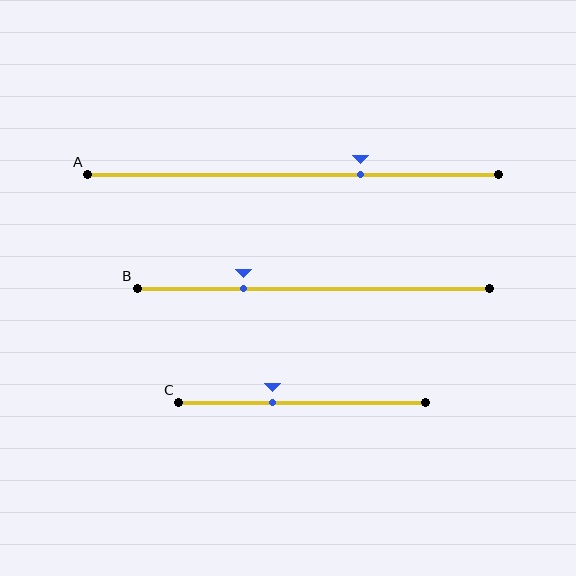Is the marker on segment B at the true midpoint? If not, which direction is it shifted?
No, the marker on segment B is shifted to the left by about 20% of the segment length.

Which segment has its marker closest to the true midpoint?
Segment C has its marker closest to the true midpoint.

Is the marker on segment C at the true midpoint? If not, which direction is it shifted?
No, the marker on segment C is shifted to the left by about 12% of the segment length.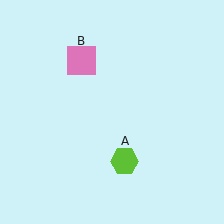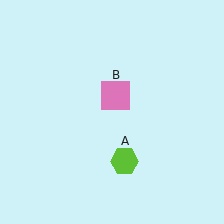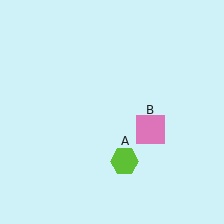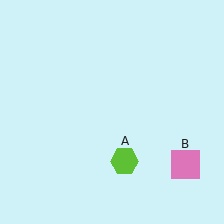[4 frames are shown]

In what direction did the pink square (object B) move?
The pink square (object B) moved down and to the right.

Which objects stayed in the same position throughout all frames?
Lime hexagon (object A) remained stationary.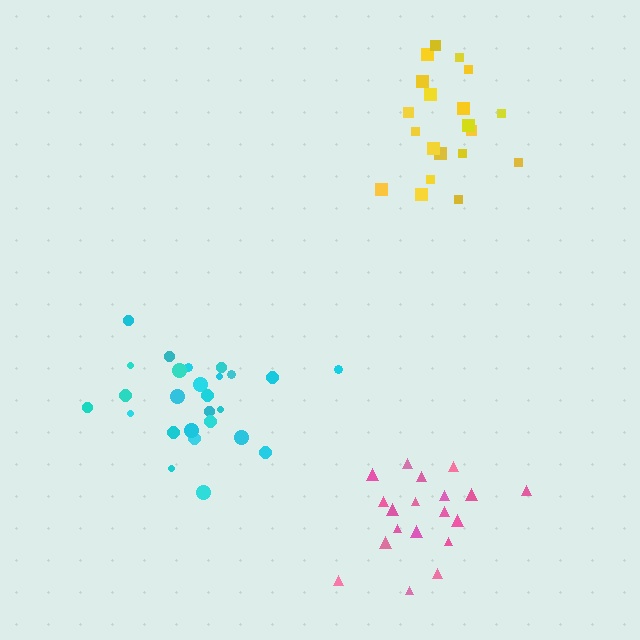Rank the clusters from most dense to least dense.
cyan, yellow, pink.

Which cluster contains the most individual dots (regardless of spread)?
Cyan (27).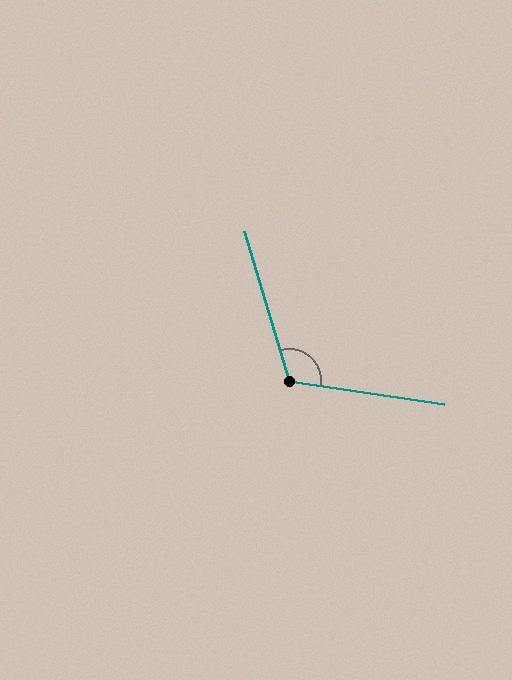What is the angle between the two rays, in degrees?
Approximately 115 degrees.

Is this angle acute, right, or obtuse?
It is obtuse.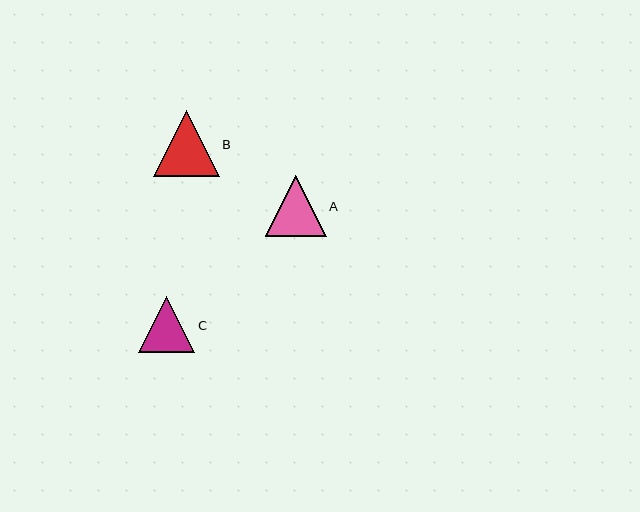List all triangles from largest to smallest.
From largest to smallest: B, A, C.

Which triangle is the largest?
Triangle B is the largest with a size of approximately 66 pixels.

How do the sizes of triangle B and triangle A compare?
Triangle B and triangle A are approximately the same size.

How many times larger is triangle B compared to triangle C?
Triangle B is approximately 1.2 times the size of triangle C.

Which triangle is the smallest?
Triangle C is the smallest with a size of approximately 56 pixels.